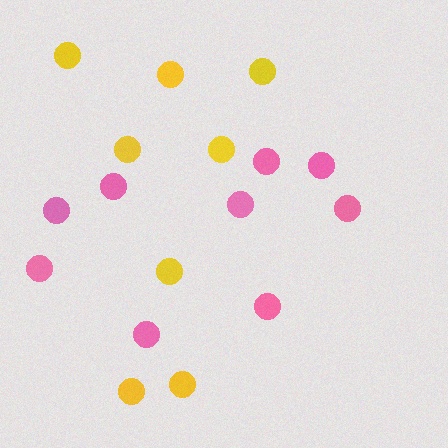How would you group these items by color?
There are 2 groups: one group of pink circles (9) and one group of yellow circles (8).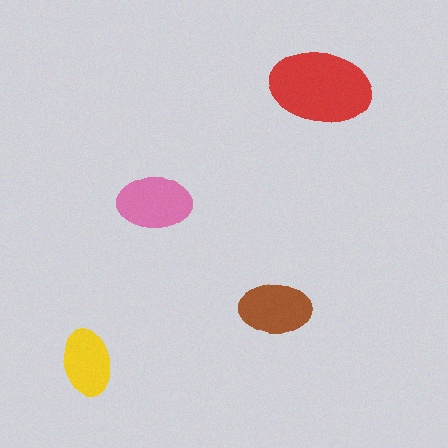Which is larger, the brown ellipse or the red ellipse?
The red one.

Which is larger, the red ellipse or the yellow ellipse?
The red one.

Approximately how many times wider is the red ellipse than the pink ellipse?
About 1.5 times wider.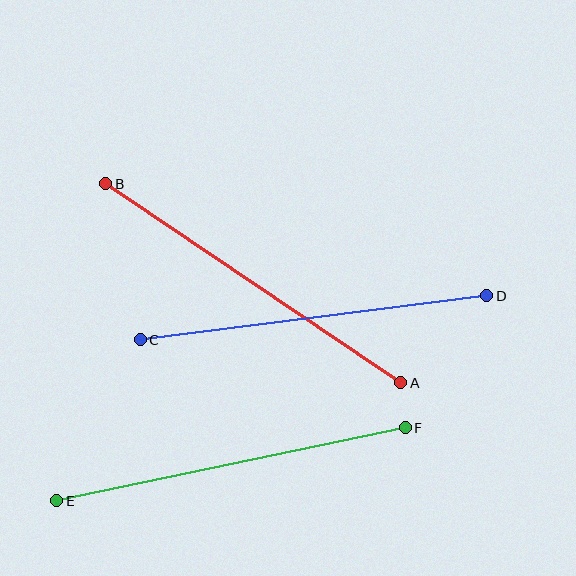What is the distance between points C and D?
The distance is approximately 349 pixels.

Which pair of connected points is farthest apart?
Points A and B are farthest apart.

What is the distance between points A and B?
The distance is approximately 356 pixels.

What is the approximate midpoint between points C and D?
The midpoint is at approximately (314, 318) pixels.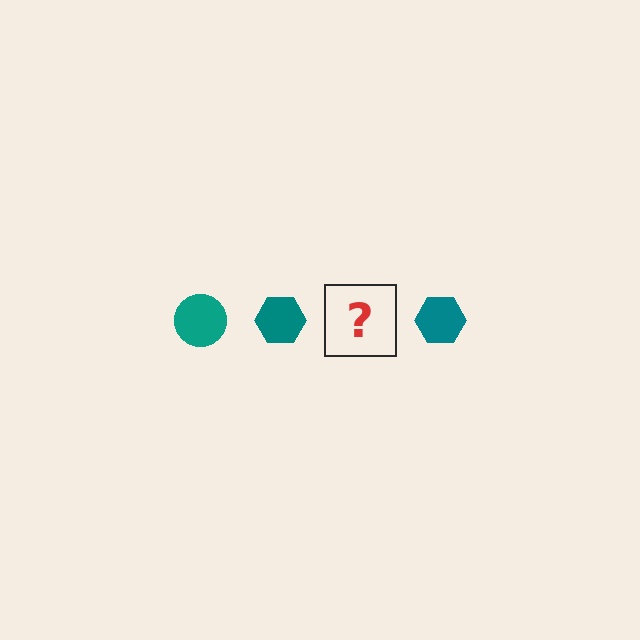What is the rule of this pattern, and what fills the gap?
The rule is that the pattern cycles through circle, hexagon shapes in teal. The gap should be filled with a teal circle.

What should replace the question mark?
The question mark should be replaced with a teal circle.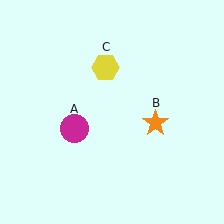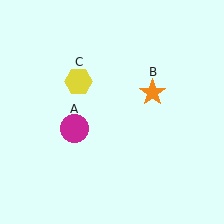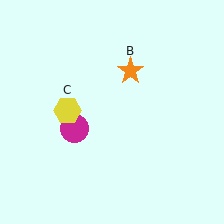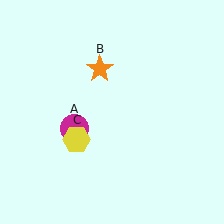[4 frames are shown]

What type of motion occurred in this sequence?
The orange star (object B), yellow hexagon (object C) rotated counterclockwise around the center of the scene.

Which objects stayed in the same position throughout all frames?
Magenta circle (object A) remained stationary.